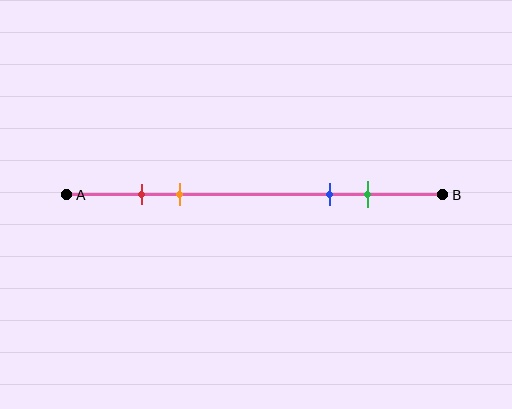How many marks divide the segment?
There are 4 marks dividing the segment.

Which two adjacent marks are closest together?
The red and orange marks are the closest adjacent pair.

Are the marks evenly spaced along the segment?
No, the marks are not evenly spaced.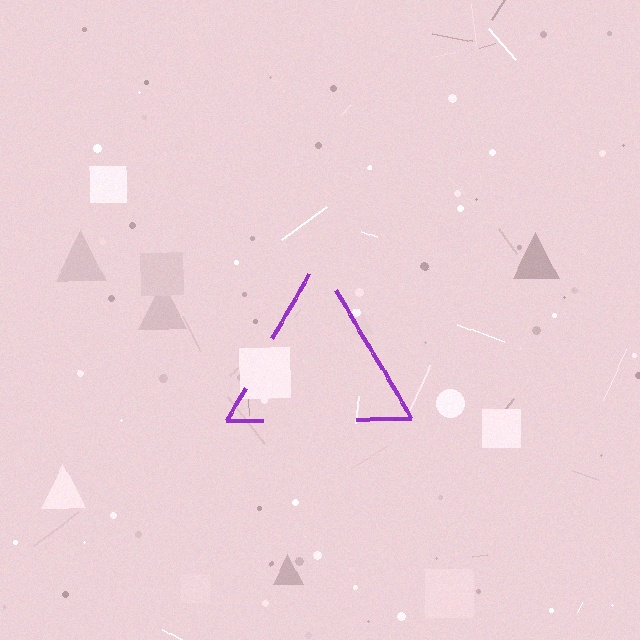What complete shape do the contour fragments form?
The contour fragments form a triangle.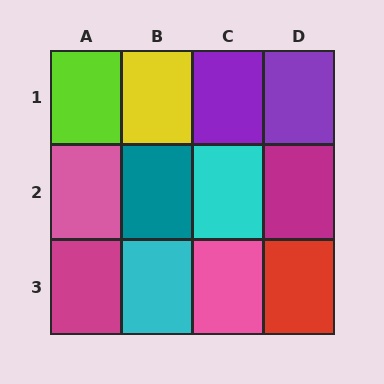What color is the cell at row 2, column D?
Magenta.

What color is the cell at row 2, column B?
Teal.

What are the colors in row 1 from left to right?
Lime, yellow, purple, purple.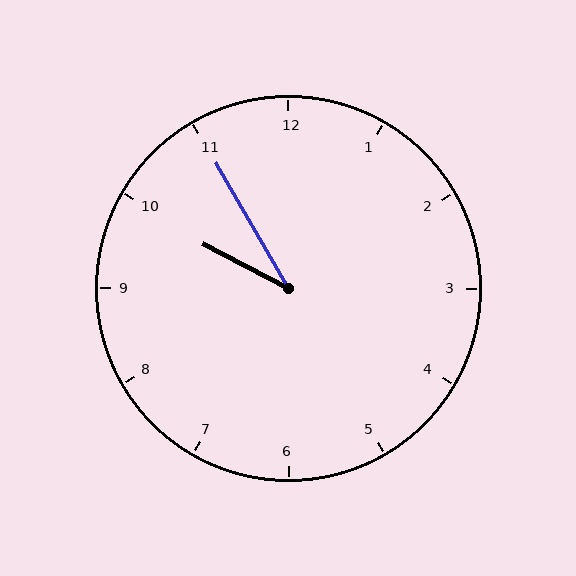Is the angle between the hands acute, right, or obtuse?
It is acute.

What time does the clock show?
9:55.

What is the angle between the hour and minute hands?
Approximately 32 degrees.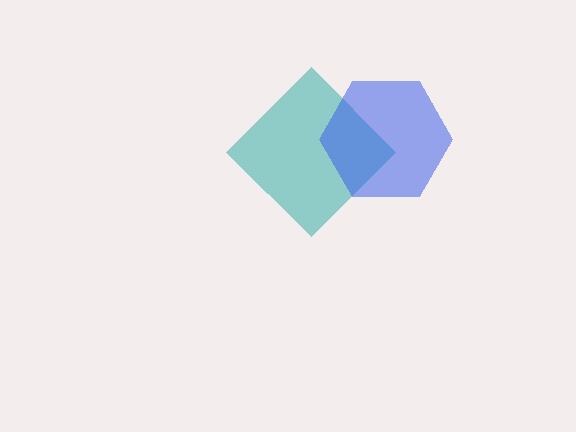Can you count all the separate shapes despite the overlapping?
Yes, there are 2 separate shapes.